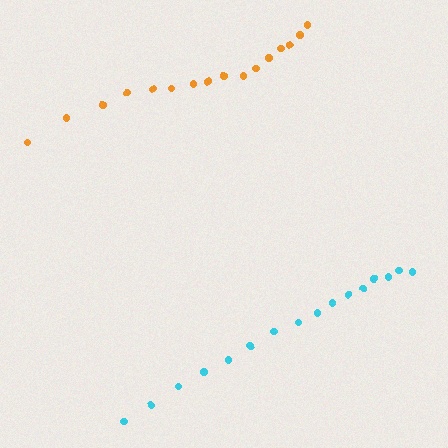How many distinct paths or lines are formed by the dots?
There are 2 distinct paths.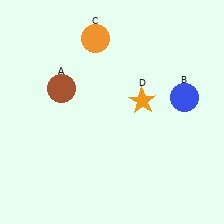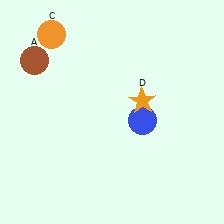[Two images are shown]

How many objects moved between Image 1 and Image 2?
3 objects moved between the two images.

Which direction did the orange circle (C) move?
The orange circle (C) moved left.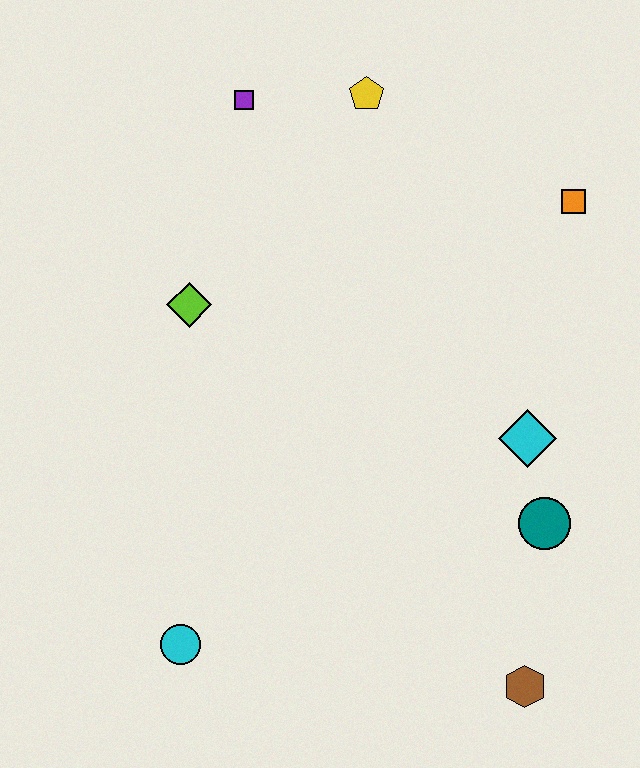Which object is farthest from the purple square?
The brown hexagon is farthest from the purple square.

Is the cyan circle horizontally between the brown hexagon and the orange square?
No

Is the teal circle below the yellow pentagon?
Yes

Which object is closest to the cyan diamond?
The teal circle is closest to the cyan diamond.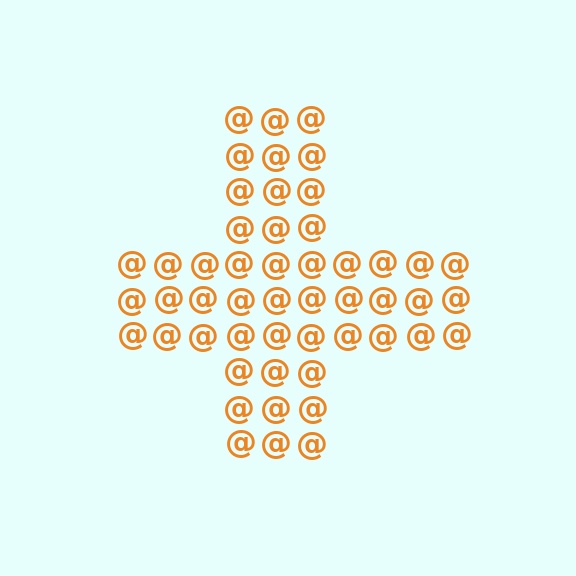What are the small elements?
The small elements are at signs.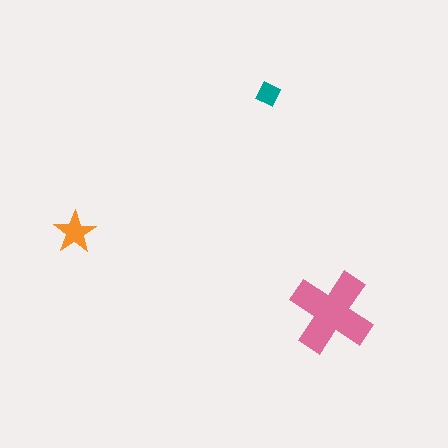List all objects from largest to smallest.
The pink cross, the orange star, the teal diamond.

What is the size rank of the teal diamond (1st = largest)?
3rd.